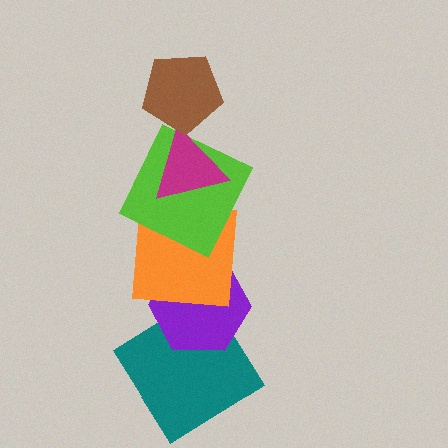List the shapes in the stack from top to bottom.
From top to bottom: the brown pentagon, the magenta triangle, the lime square, the orange square, the purple hexagon, the teal diamond.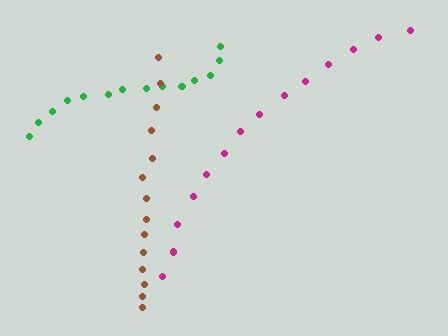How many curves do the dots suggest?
There are 3 distinct paths.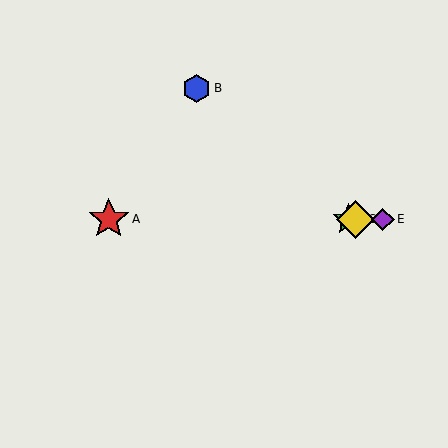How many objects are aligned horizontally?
4 objects (A, C, D, E) are aligned horizontally.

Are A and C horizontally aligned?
Yes, both are at y≈219.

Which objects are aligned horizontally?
Objects A, C, D, E are aligned horizontally.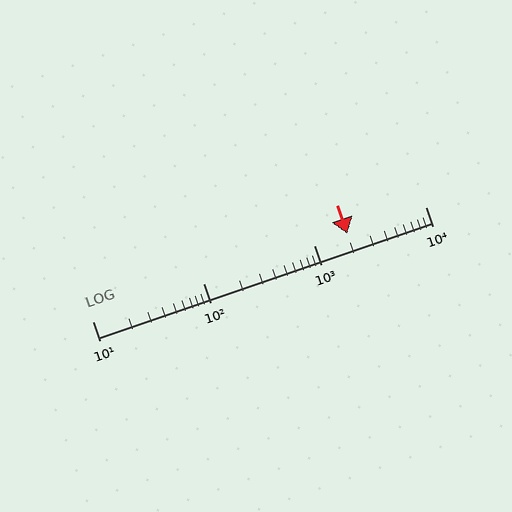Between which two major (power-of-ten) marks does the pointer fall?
The pointer is between 1000 and 10000.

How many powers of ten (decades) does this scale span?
The scale spans 3 decades, from 10 to 10000.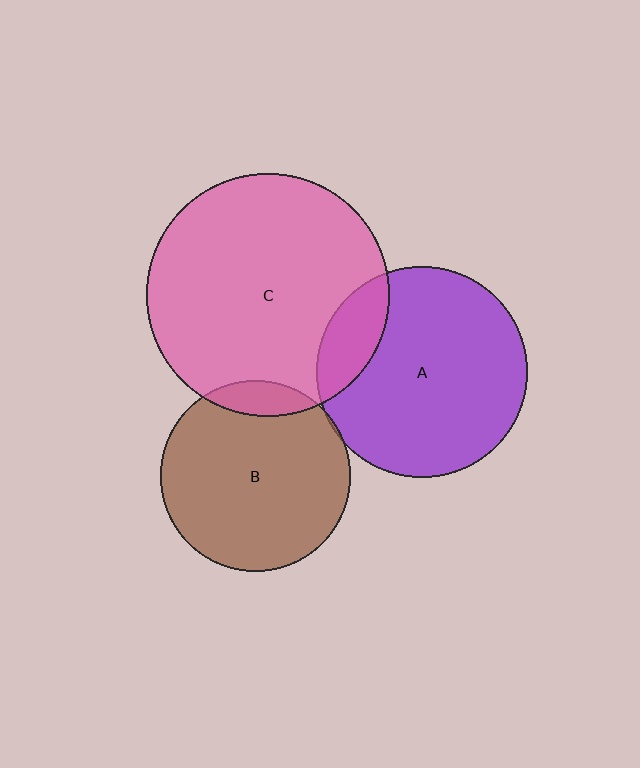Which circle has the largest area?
Circle C (pink).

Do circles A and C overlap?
Yes.